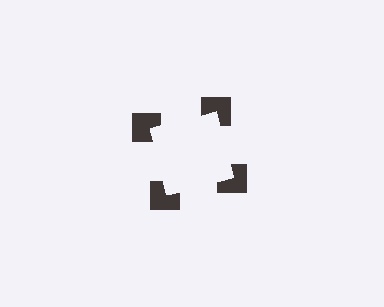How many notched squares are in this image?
There are 4 — one at each vertex of the illusory square.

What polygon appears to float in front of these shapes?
An illusory square — its edges are inferred from the aligned wedge cuts in the notched squares, not physically drawn.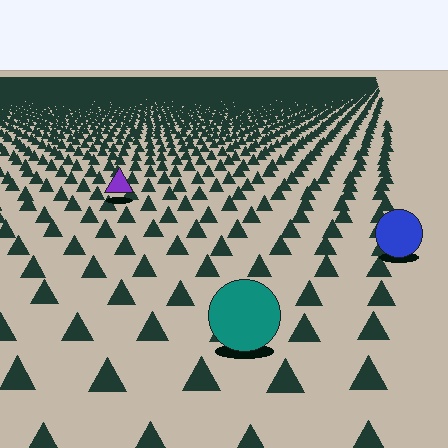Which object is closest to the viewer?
The teal circle is closest. The texture marks near it are larger and more spread out.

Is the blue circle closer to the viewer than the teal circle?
No. The teal circle is closer — you can tell from the texture gradient: the ground texture is coarser near it.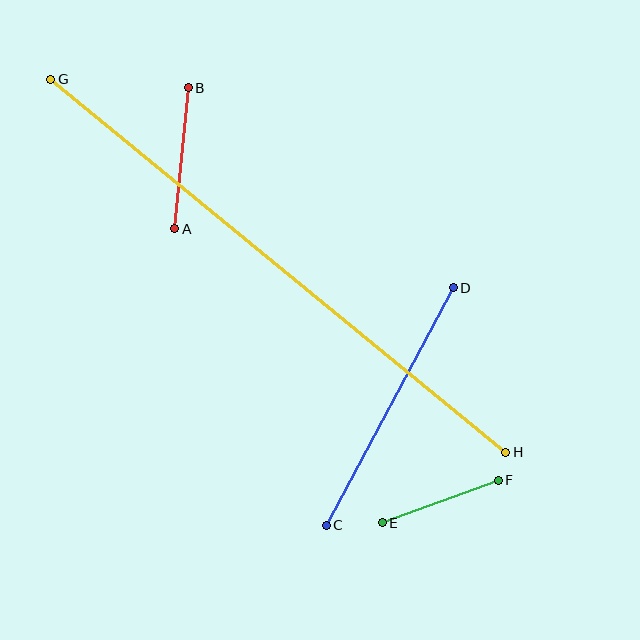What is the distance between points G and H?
The distance is approximately 588 pixels.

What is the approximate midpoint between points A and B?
The midpoint is at approximately (182, 158) pixels.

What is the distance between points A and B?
The distance is approximately 142 pixels.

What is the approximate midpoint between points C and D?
The midpoint is at approximately (390, 406) pixels.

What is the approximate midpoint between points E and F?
The midpoint is at approximately (440, 501) pixels.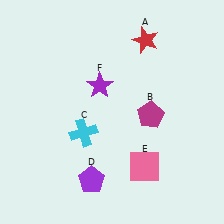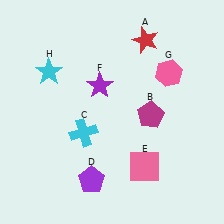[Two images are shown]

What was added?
A pink hexagon (G), a cyan star (H) were added in Image 2.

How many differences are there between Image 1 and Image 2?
There are 2 differences between the two images.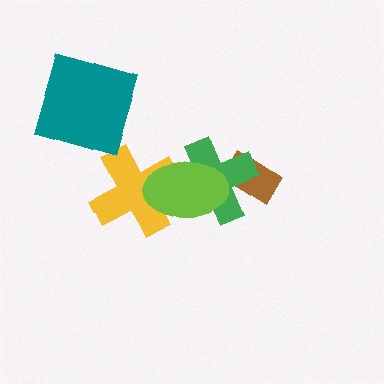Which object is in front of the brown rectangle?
The green cross is in front of the brown rectangle.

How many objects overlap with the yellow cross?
2 objects overlap with the yellow cross.